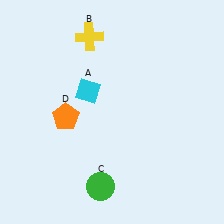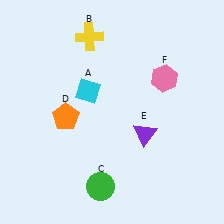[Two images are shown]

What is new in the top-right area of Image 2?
A pink hexagon (F) was added in the top-right area of Image 2.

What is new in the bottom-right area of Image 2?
A purple triangle (E) was added in the bottom-right area of Image 2.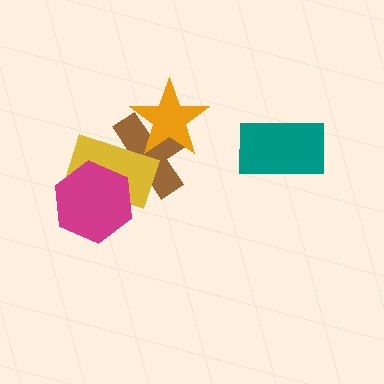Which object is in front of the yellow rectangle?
The magenta hexagon is in front of the yellow rectangle.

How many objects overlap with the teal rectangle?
0 objects overlap with the teal rectangle.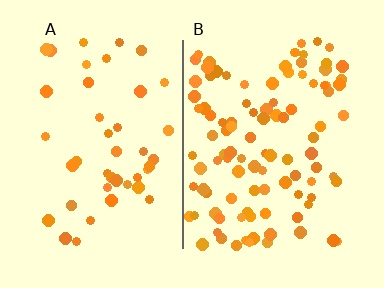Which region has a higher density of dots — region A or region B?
B (the right).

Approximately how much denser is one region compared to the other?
Approximately 2.4× — region B over region A.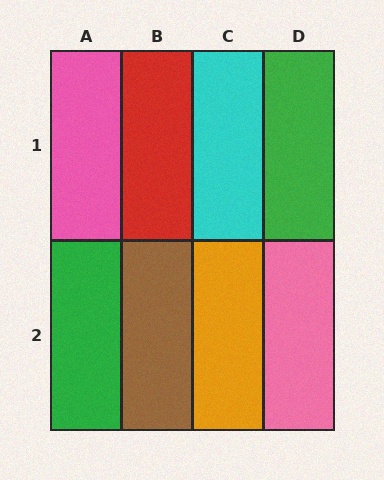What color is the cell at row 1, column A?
Pink.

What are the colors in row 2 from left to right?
Green, brown, orange, pink.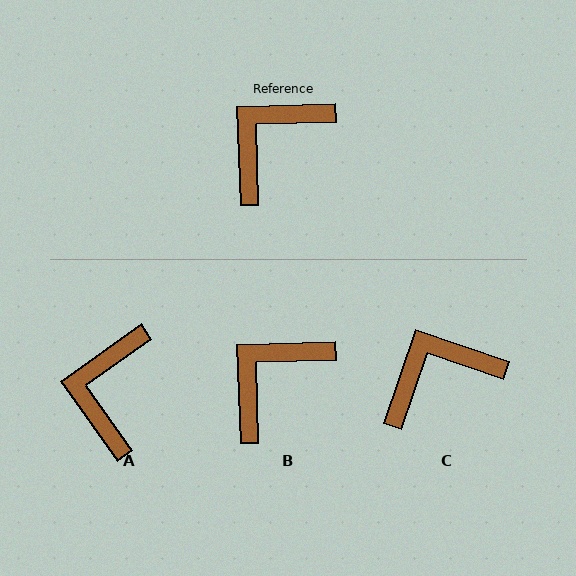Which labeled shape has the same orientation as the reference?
B.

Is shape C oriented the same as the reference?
No, it is off by about 20 degrees.